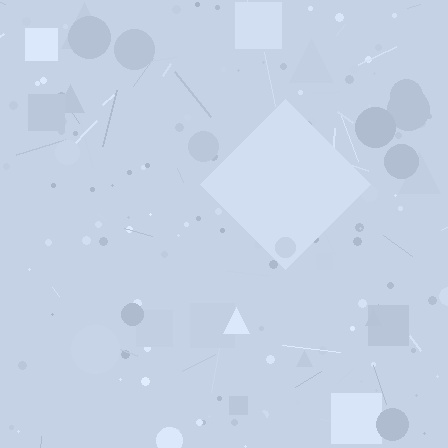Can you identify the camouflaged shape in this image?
The camouflaged shape is a diamond.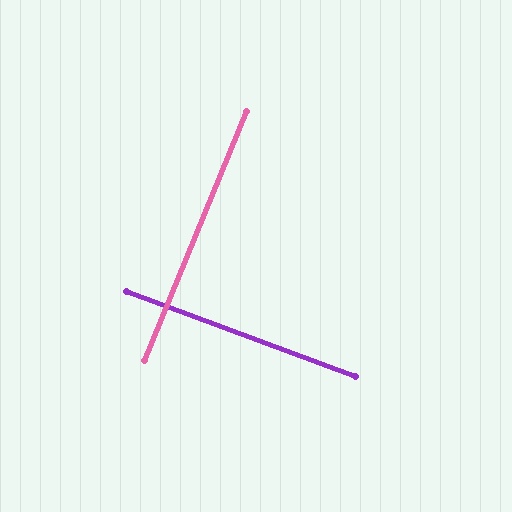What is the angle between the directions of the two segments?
Approximately 88 degrees.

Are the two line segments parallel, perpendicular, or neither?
Perpendicular — they meet at approximately 88°.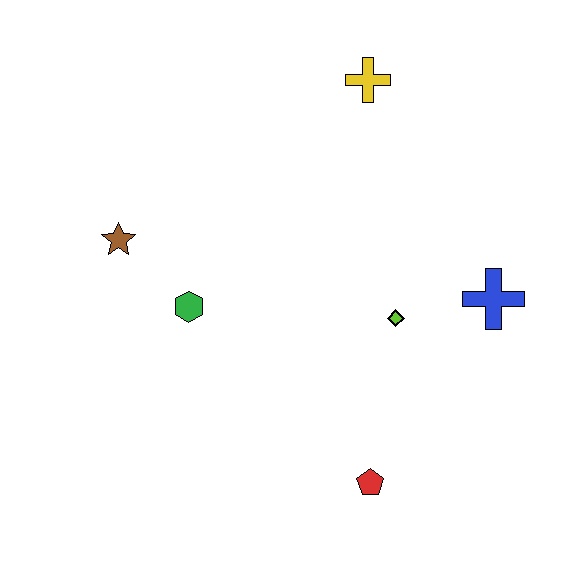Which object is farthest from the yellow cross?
The red pentagon is farthest from the yellow cross.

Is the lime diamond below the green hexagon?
Yes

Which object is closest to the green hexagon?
The brown star is closest to the green hexagon.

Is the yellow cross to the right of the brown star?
Yes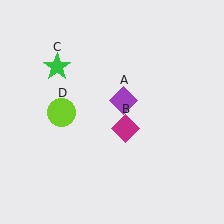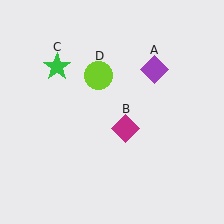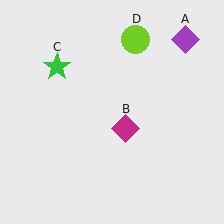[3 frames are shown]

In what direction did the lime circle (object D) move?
The lime circle (object D) moved up and to the right.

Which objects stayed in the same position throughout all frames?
Magenta diamond (object B) and green star (object C) remained stationary.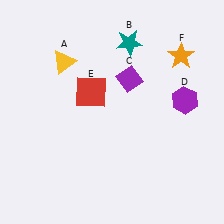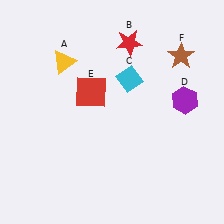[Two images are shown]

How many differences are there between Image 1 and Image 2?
There are 3 differences between the two images.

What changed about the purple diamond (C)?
In Image 1, C is purple. In Image 2, it changed to cyan.